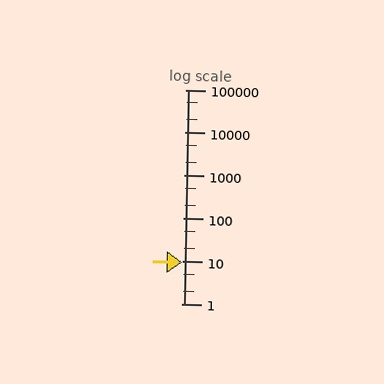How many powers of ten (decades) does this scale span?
The scale spans 5 decades, from 1 to 100000.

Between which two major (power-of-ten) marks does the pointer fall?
The pointer is between 1 and 10.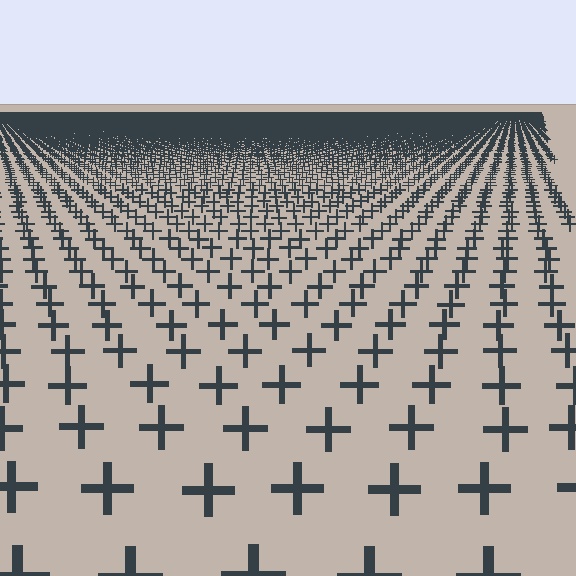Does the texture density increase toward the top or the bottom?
Density increases toward the top.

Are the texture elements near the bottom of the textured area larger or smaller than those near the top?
Larger. Near the bottom, elements are closer to the viewer and appear at a bigger on-screen size.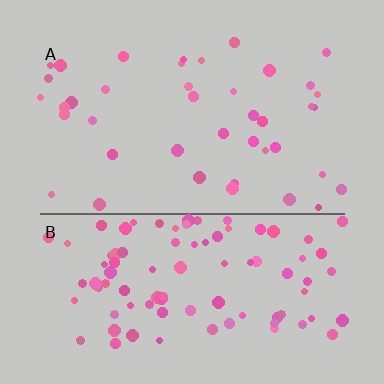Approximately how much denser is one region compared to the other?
Approximately 2.3× — region B over region A.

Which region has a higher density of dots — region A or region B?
B (the bottom).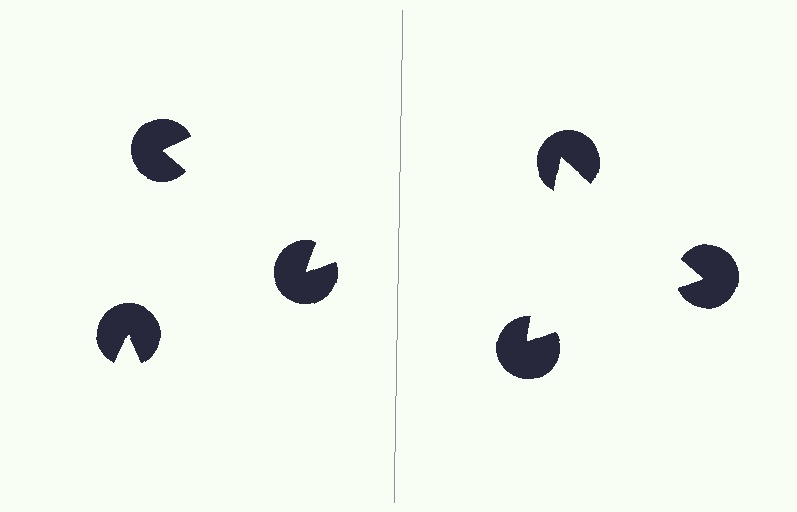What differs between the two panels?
The pac-man discs are positioned identically on both sides; only the wedge orientations differ. On the right they align to a triangle; on the left they are misaligned.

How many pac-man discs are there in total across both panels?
6 — 3 on each side.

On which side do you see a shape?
An illusory triangle appears on the right side. On the left side the wedge cuts are rotated, so no coherent shape forms.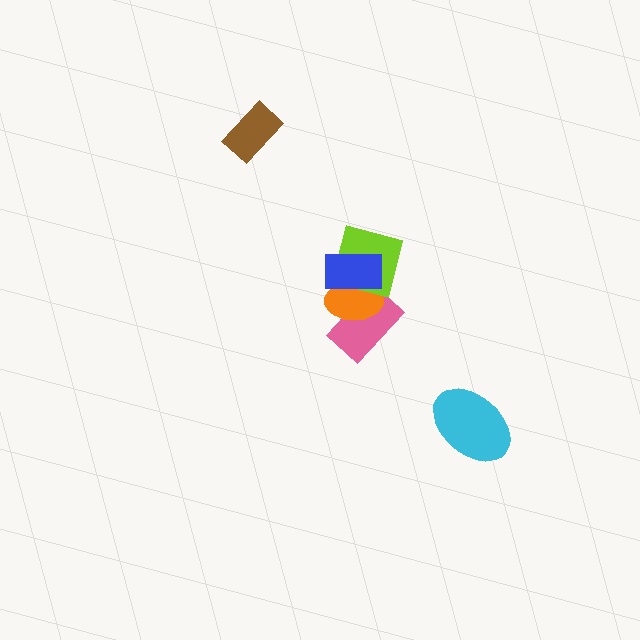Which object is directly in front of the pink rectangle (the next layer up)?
The orange ellipse is directly in front of the pink rectangle.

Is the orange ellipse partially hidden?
Yes, it is partially covered by another shape.